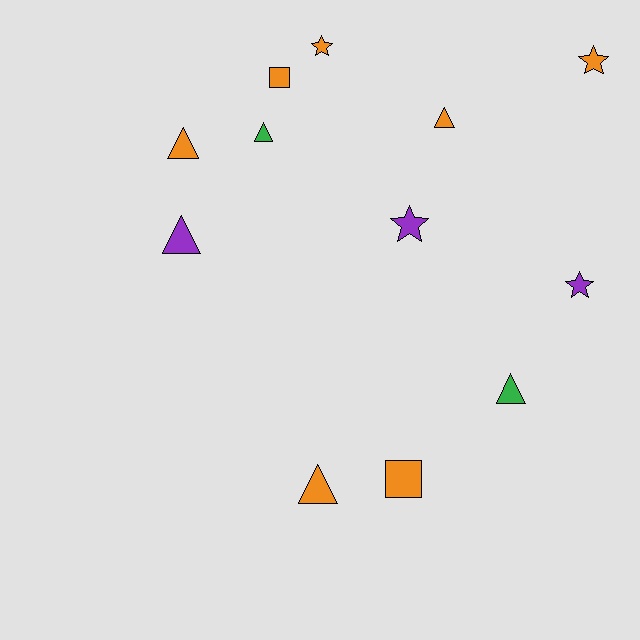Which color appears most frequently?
Orange, with 7 objects.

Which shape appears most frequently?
Triangle, with 6 objects.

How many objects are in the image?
There are 12 objects.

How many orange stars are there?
There are 2 orange stars.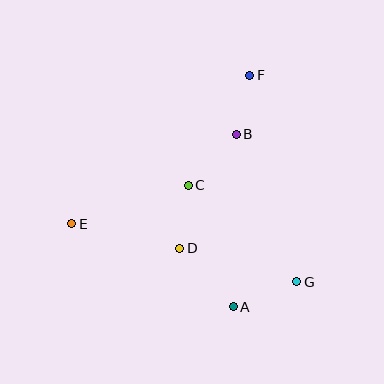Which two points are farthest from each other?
Points E and G are farthest from each other.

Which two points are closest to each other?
Points B and F are closest to each other.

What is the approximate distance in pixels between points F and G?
The distance between F and G is approximately 212 pixels.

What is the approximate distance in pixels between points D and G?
The distance between D and G is approximately 122 pixels.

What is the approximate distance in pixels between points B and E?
The distance between B and E is approximately 188 pixels.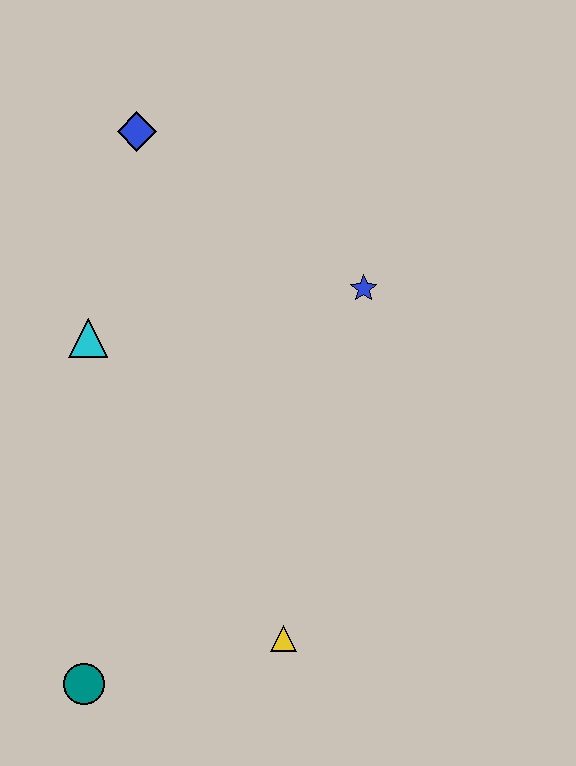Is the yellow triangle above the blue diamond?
No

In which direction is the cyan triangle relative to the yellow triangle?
The cyan triangle is above the yellow triangle.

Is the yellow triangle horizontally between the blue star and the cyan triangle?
Yes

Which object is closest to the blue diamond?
The cyan triangle is closest to the blue diamond.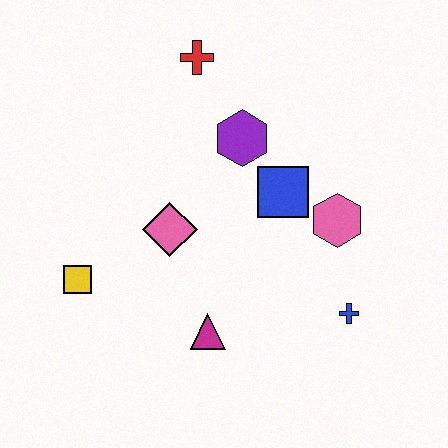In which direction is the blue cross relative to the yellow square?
The blue cross is to the right of the yellow square.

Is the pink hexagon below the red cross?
Yes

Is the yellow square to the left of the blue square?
Yes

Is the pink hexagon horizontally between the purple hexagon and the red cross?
No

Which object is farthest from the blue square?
The yellow square is farthest from the blue square.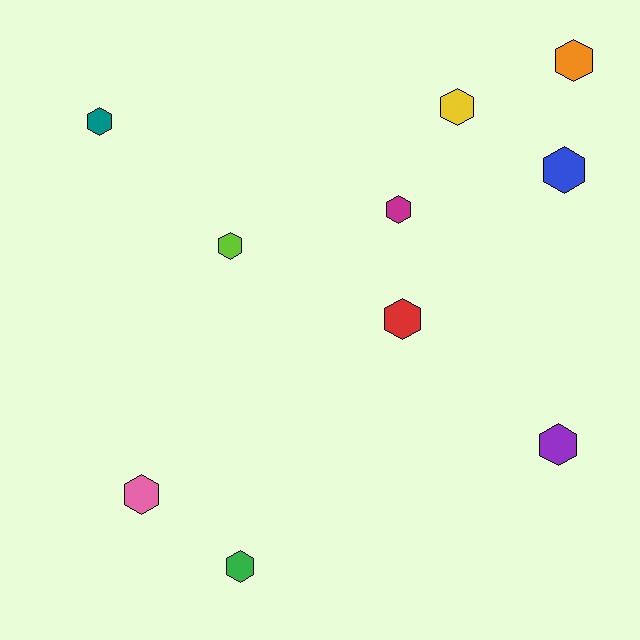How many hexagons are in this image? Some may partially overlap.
There are 10 hexagons.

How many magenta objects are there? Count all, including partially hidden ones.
There is 1 magenta object.